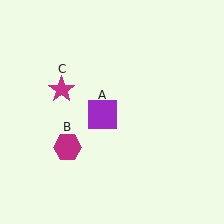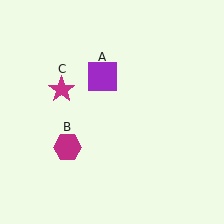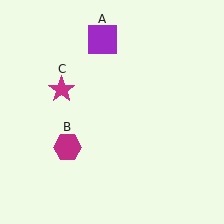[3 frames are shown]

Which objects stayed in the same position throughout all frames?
Magenta hexagon (object B) and magenta star (object C) remained stationary.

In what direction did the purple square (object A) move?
The purple square (object A) moved up.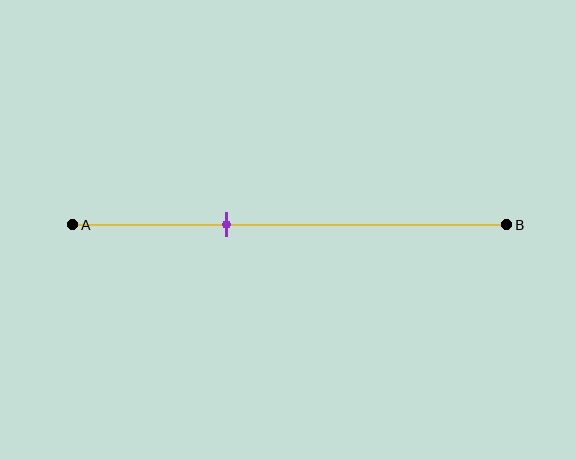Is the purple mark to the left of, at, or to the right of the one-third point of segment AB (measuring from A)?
The purple mark is approximately at the one-third point of segment AB.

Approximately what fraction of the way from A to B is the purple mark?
The purple mark is approximately 35% of the way from A to B.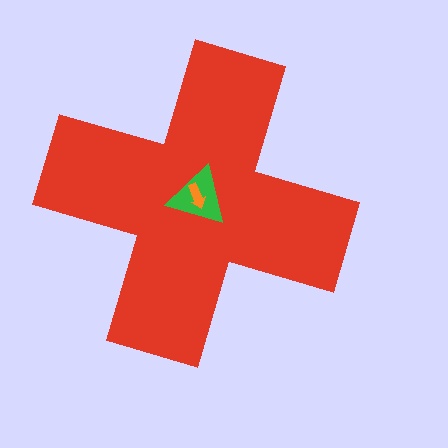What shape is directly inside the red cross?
The green triangle.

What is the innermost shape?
The orange arrow.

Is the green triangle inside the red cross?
Yes.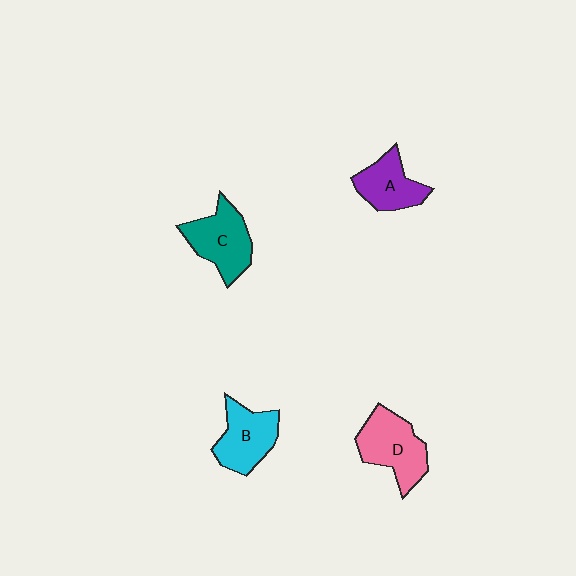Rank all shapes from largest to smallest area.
From largest to smallest: D (pink), C (teal), B (cyan), A (purple).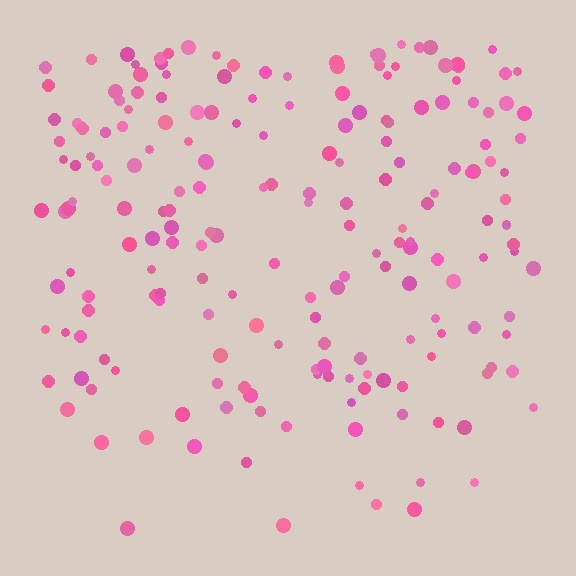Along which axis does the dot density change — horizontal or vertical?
Vertical.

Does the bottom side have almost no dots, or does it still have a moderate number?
Still a moderate number, just noticeably fewer than the top.